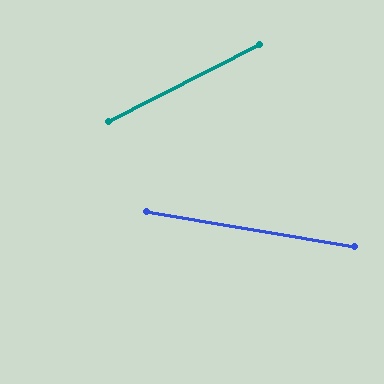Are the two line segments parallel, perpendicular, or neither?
Neither parallel nor perpendicular — they differ by about 37°.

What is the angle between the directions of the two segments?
Approximately 37 degrees.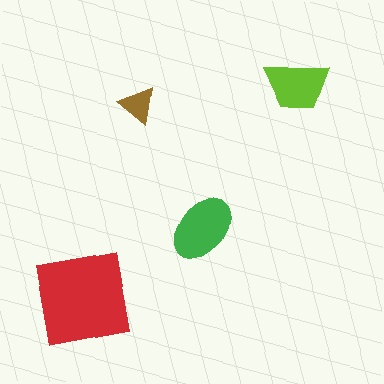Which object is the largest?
The red square.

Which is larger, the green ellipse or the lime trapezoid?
The green ellipse.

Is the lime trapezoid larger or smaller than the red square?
Smaller.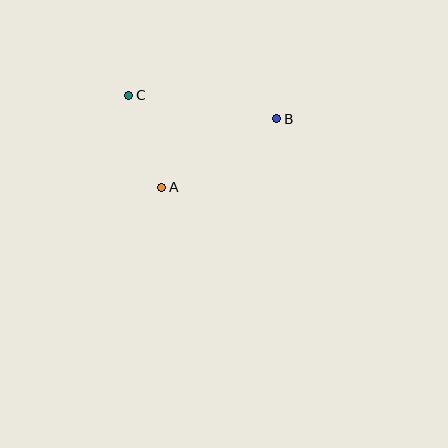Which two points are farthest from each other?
Points B and C are farthest from each other.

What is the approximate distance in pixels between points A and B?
The distance between A and B is approximately 133 pixels.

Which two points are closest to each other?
Points A and C are closest to each other.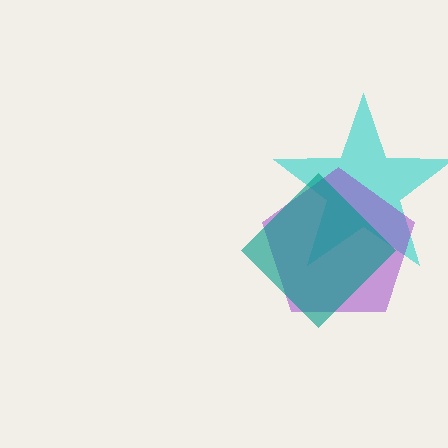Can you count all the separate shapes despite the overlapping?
Yes, there are 3 separate shapes.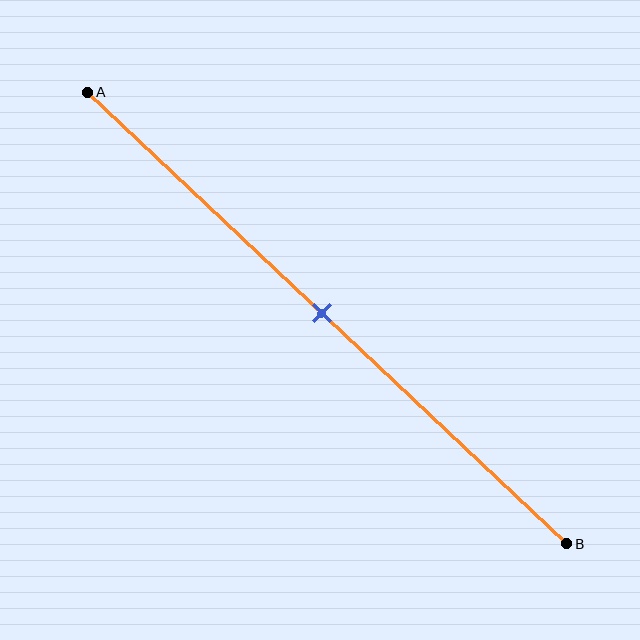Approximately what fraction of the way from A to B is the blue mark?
The blue mark is approximately 50% of the way from A to B.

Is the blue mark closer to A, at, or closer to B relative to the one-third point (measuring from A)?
The blue mark is closer to point B than the one-third point of segment AB.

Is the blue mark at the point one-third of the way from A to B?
No, the mark is at about 50% from A, not at the 33% one-third point.